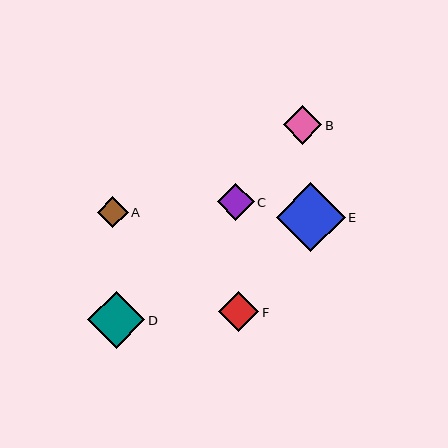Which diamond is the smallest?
Diamond A is the smallest with a size of approximately 31 pixels.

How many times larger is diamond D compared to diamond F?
Diamond D is approximately 1.4 times the size of diamond F.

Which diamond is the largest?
Diamond E is the largest with a size of approximately 69 pixels.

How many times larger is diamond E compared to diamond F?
Diamond E is approximately 1.7 times the size of diamond F.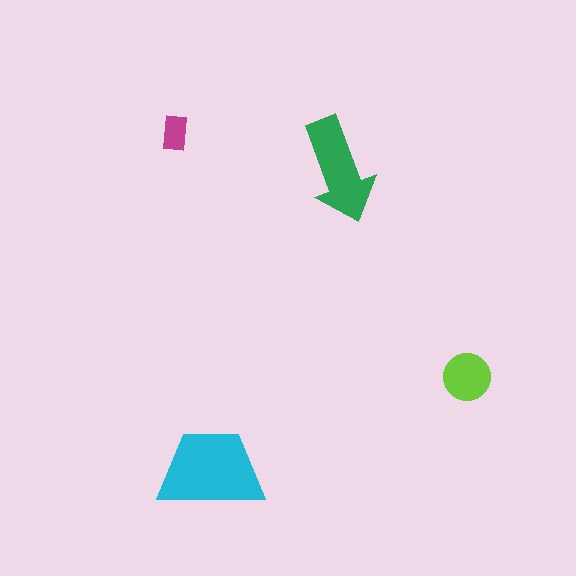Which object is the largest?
The cyan trapezoid.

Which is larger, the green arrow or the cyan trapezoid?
The cyan trapezoid.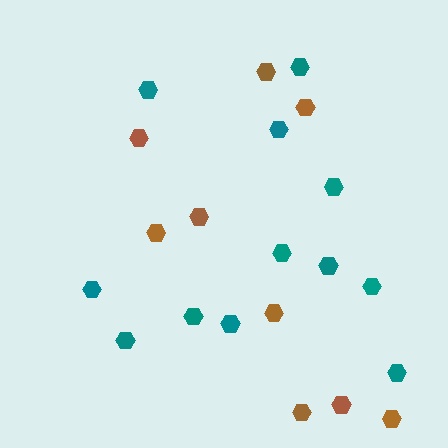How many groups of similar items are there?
There are 2 groups: one group of brown hexagons (9) and one group of teal hexagons (12).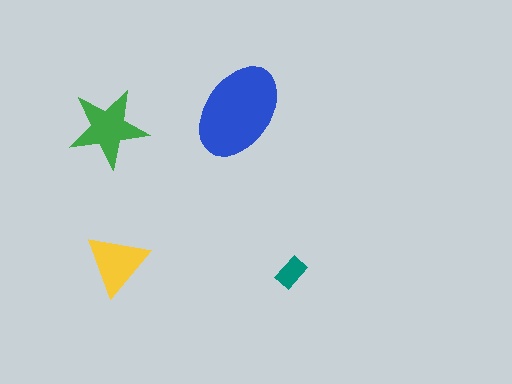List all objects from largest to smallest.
The blue ellipse, the green star, the yellow triangle, the teal rectangle.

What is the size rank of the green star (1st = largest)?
2nd.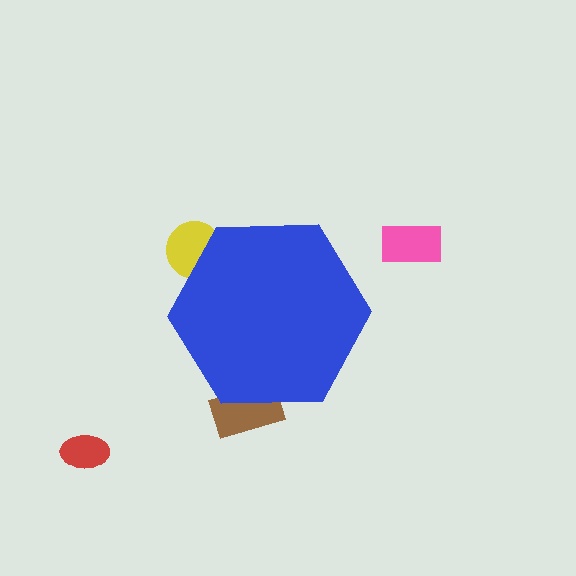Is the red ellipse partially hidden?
No, the red ellipse is fully visible.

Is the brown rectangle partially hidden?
Yes, the brown rectangle is partially hidden behind the blue hexagon.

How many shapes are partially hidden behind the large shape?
2 shapes are partially hidden.